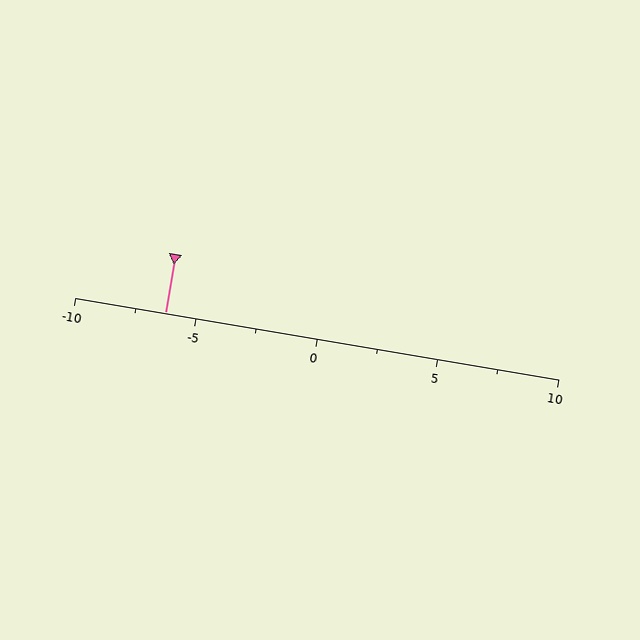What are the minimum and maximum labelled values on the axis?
The axis runs from -10 to 10.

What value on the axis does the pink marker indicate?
The marker indicates approximately -6.2.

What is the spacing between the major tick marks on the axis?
The major ticks are spaced 5 apart.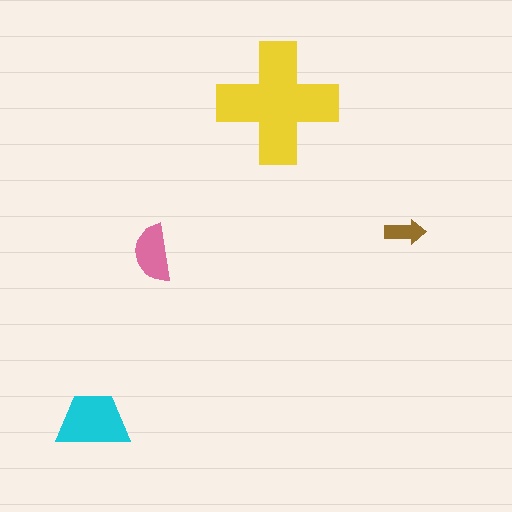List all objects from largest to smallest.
The yellow cross, the cyan trapezoid, the pink semicircle, the brown arrow.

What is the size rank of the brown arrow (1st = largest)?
4th.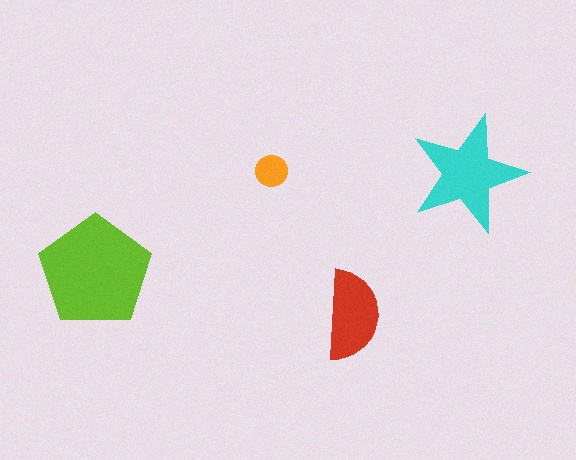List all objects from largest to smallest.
The lime pentagon, the cyan star, the red semicircle, the orange circle.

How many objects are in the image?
There are 4 objects in the image.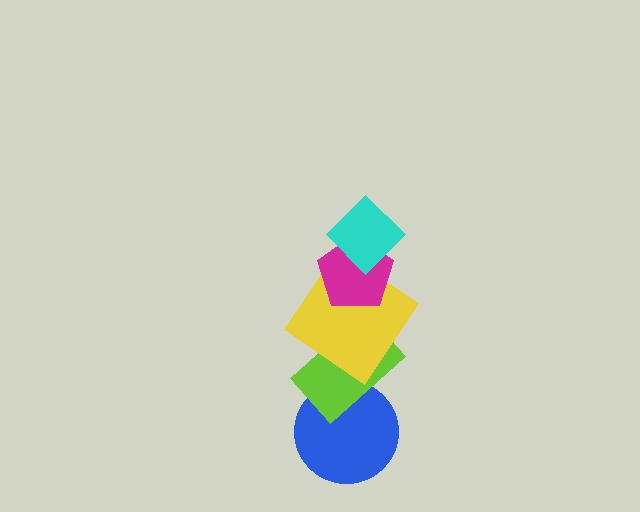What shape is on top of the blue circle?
The lime rectangle is on top of the blue circle.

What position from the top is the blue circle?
The blue circle is 5th from the top.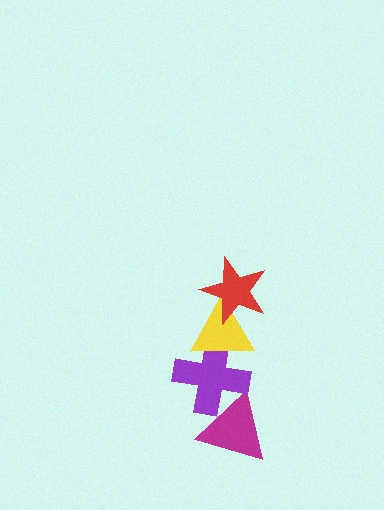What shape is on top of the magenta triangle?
The purple cross is on top of the magenta triangle.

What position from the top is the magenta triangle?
The magenta triangle is 4th from the top.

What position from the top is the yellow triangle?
The yellow triangle is 2nd from the top.